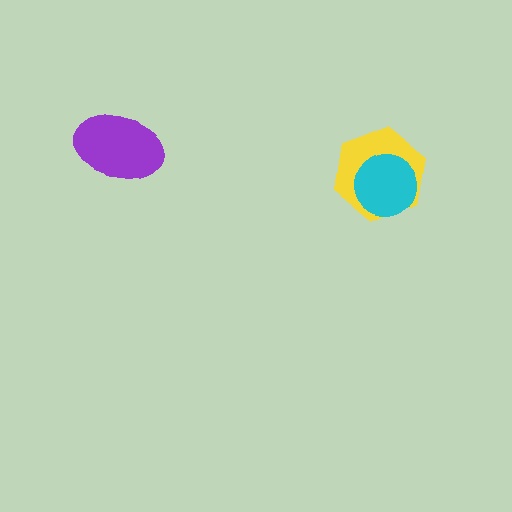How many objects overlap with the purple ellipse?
0 objects overlap with the purple ellipse.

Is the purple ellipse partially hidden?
No, no other shape covers it.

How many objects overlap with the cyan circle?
1 object overlaps with the cyan circle.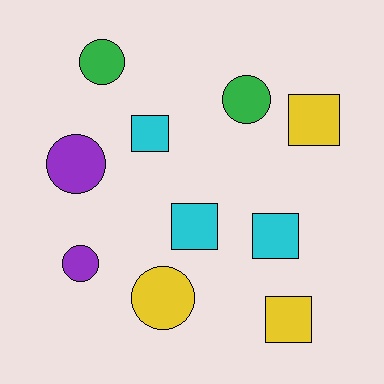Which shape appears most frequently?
Square, with 5 objects.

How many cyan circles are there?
There are no cyan circles.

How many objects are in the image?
There are 10 objects.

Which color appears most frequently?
Yellow, with 3 objects.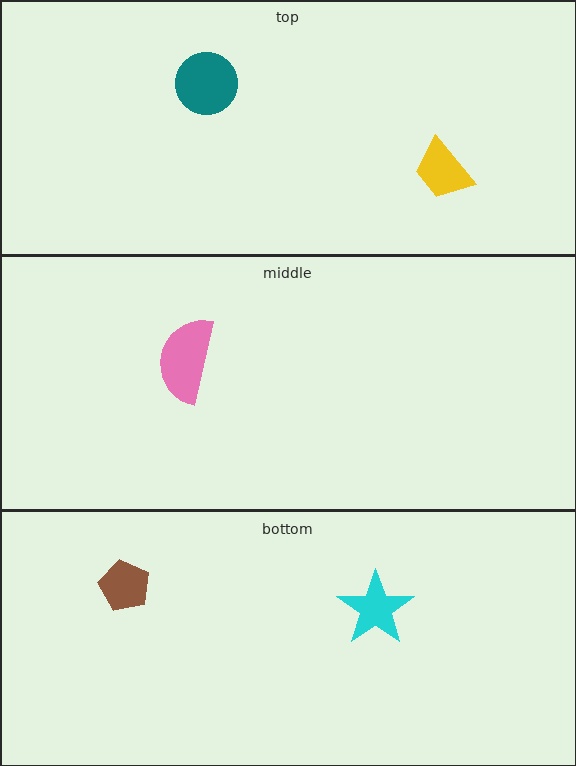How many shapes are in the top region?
2.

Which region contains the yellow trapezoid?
The top region.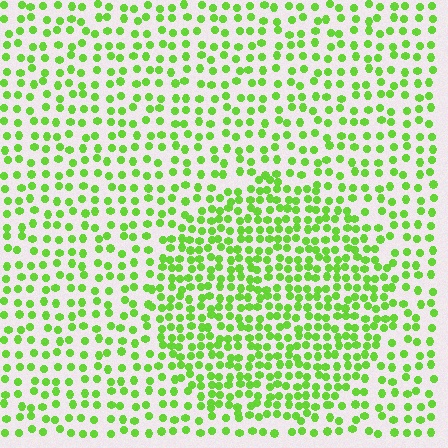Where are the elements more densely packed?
The elements are more densely packed inside the circle boundary.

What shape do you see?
I see a circle.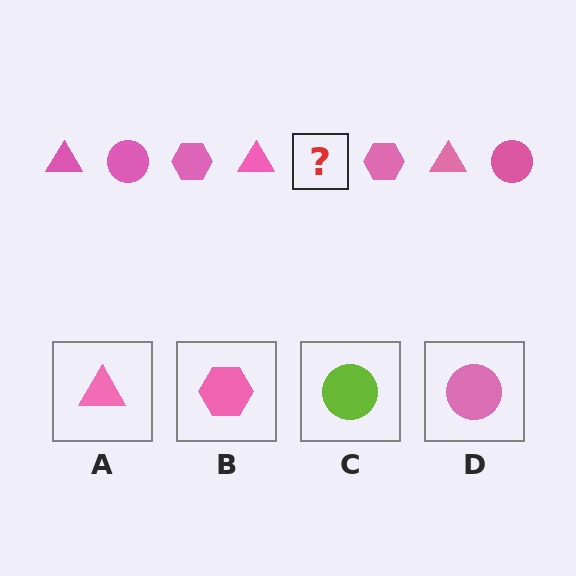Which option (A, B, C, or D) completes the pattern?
D.